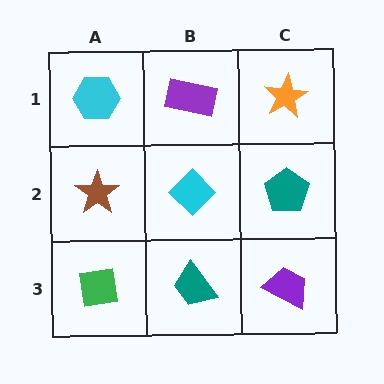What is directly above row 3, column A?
A brown star.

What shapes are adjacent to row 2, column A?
A cyan hexagon (row 1, column A), a green square (row 3, column A), a cyan diamond (row 2, column B).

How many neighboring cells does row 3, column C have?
2.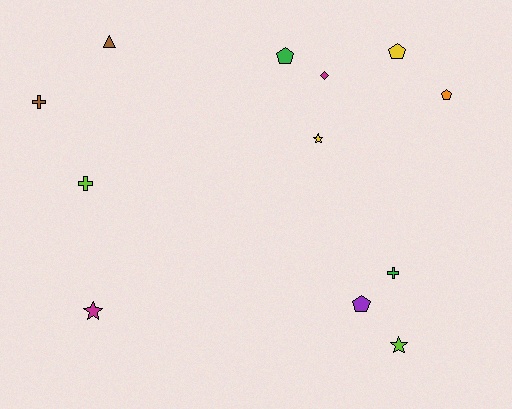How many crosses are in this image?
There are 3 crosses.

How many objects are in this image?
There are 12 objects.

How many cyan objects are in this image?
There are no cyan objects.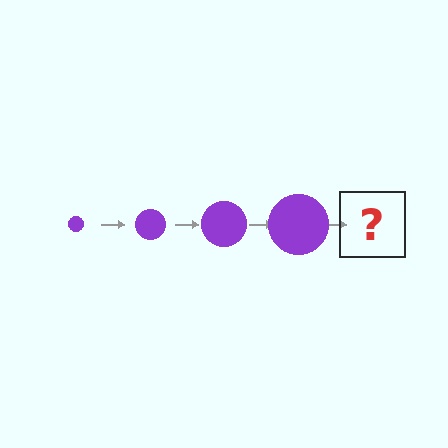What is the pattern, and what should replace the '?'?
The pattern is that the circle gets progressively larger each step. The '?' should be a purple circle, larger than the previous one.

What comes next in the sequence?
The next element should be a purple circle, larger than the previous one.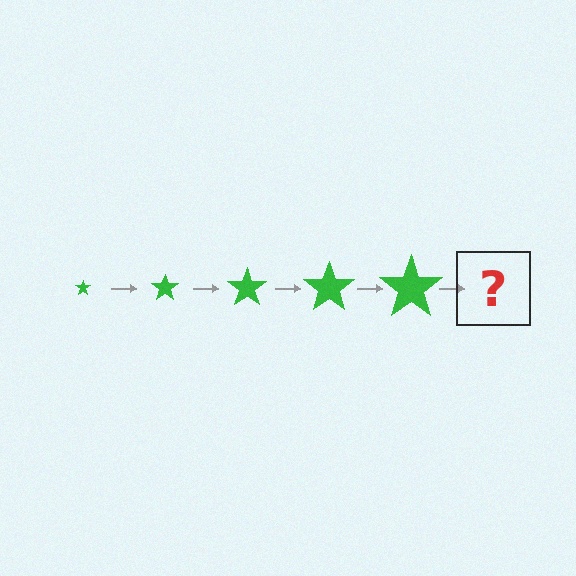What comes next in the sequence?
The next element should be a green star, larger than the previous one.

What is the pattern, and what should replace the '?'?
The pattern is that the star gets progressively larger each step. The '?' should be a green star, larger than the previous one.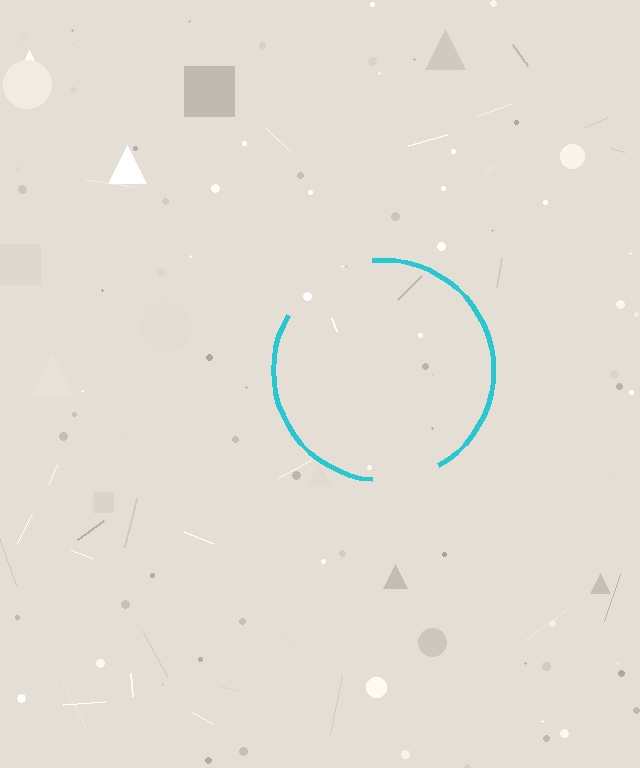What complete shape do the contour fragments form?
The contour fragments form a circle.